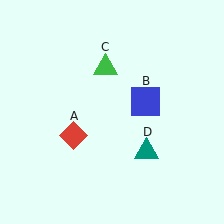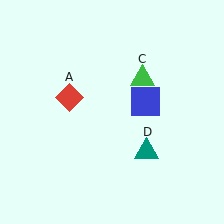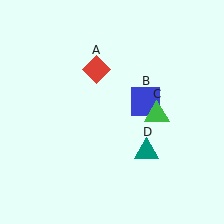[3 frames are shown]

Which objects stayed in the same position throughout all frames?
Blue square (object B) and teal triangle (object D) remained stationary.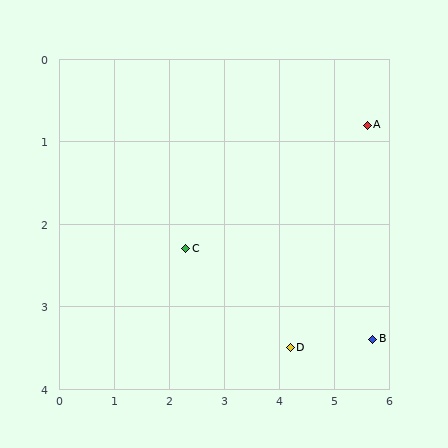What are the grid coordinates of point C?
Point C is at approximately (2.3, 2.3).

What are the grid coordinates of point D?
Point D is at approximately (4.2, 3.5).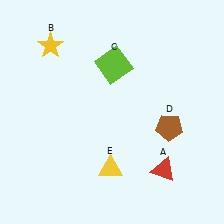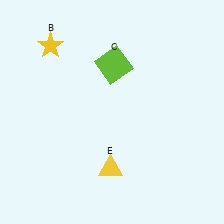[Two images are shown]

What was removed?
The brown pentagon (D), the red triangle (A) were removed in Image 2.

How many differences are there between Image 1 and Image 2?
There are 2 differences between the two images.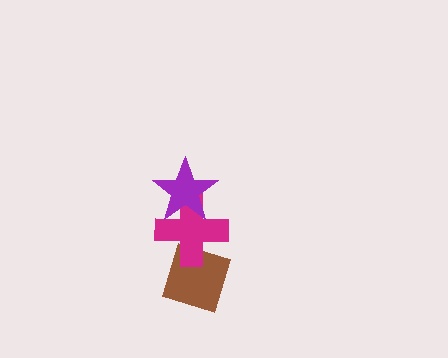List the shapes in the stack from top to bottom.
From top to bottom: the purple star, the magenta cross, the brown diamond.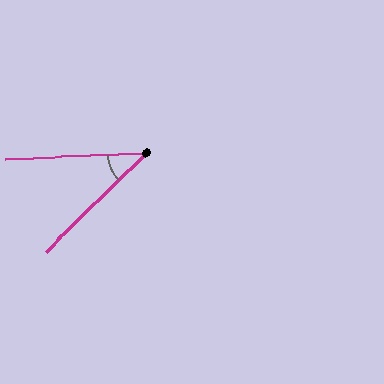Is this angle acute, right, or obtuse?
It is acute.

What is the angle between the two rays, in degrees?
Approximately 42 degrees.